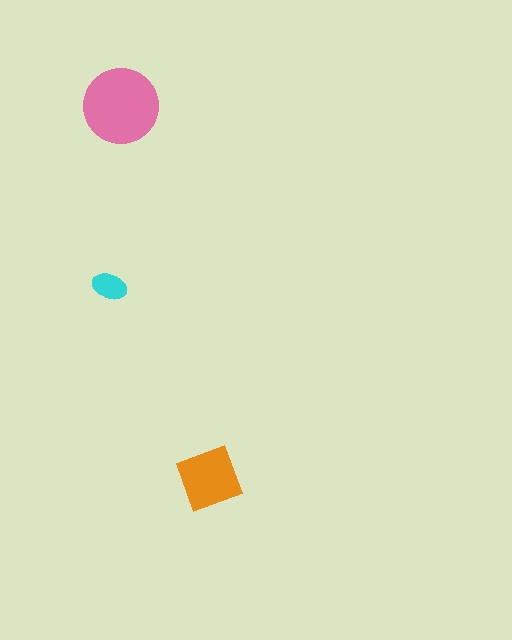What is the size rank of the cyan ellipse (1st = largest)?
3rd.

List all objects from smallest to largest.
The cyan ellipse, the orange diamond, the pink circle.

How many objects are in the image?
There are 3 objects in the image.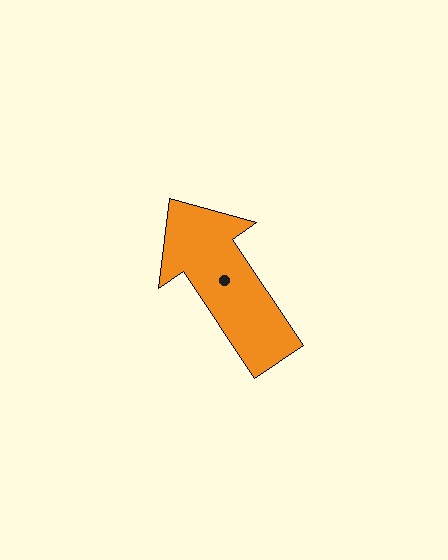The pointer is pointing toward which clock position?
Roughly 11 o'clock.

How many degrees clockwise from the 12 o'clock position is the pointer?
Approximately 326 degrees.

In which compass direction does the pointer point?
Northwest.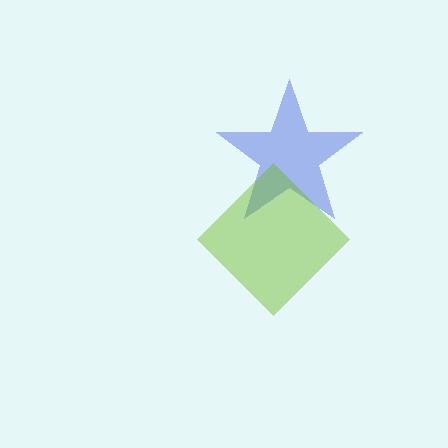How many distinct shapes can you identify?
There are 2 distinct shapes: a blue star, a lime diamond.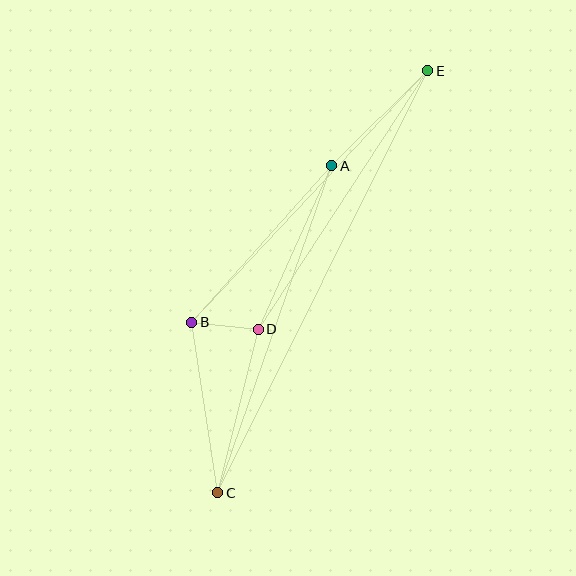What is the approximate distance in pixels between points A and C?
The distance between A and C is approximately 346 pixels.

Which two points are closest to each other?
Points B and D are closest to each other.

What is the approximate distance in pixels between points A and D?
The distance between A and D is approximately 180 pixels.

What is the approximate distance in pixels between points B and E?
The distance between B and E is approximately 345 pixels.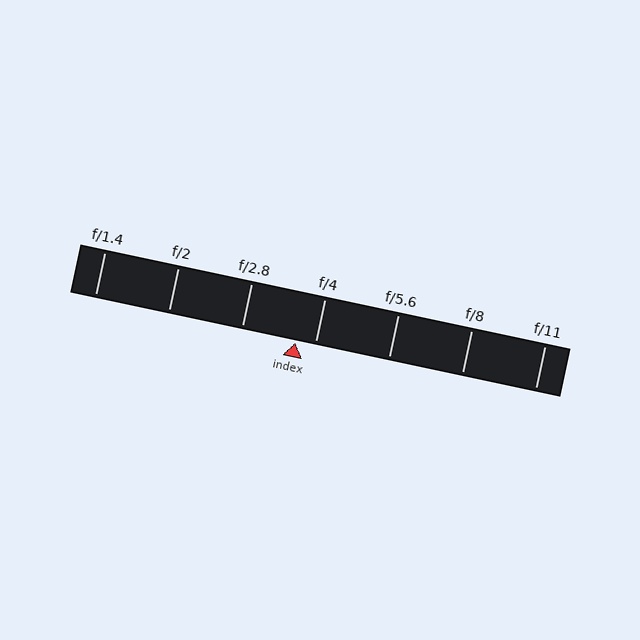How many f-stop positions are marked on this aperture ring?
There are 7 f-stop positions marked.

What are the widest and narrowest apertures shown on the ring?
The widest aperture shown is f/1.4 and the narrowest is f/11.